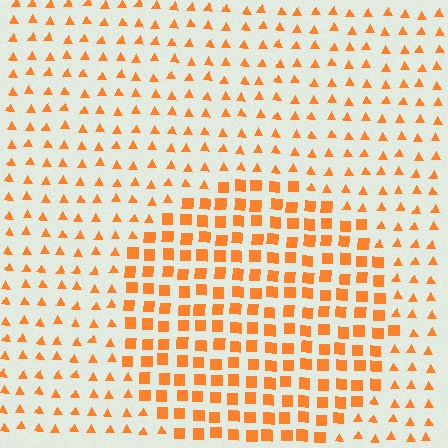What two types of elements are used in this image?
The image uses squares inside the circle region and triangles outside it.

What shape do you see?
I see a circle.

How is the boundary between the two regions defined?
The boundary is defined by a change in element shape: squares inside vs. triangles outside. All elements share the same color and spacing.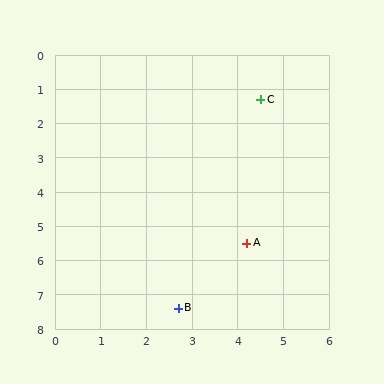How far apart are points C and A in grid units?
Points C and A are about 4.2 grid units apart.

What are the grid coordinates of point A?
Point A is at approximately (4.2, 5.5).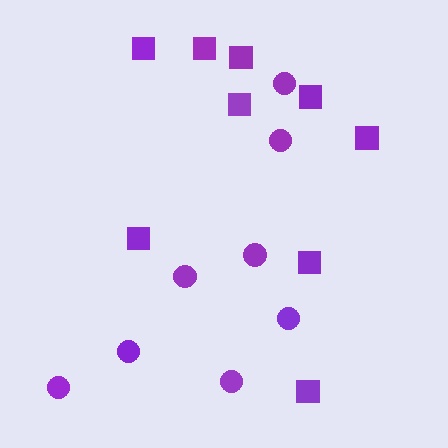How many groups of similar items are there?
There are 2 groups: one group of squares (9) and one group of circles (8).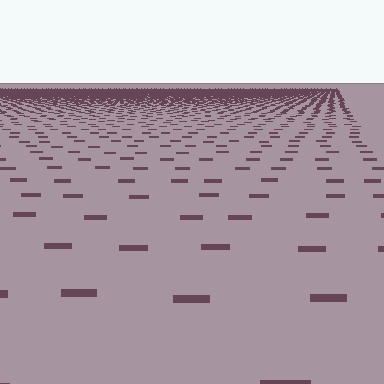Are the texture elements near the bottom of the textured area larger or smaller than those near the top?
Larger. Near the bottom, elements are closer to the viewer and appear at a bigger on-screen size.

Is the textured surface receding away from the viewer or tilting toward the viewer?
The surface is receding away from the viewer. Texture elements get smaller and denser toward the top.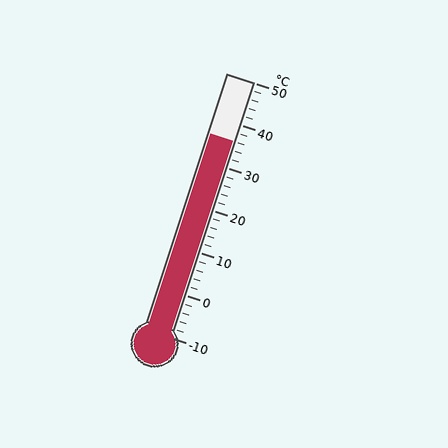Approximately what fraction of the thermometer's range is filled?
The thermometer is filled to approximately 75% of its range.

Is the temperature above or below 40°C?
The temperature is below 40°C.